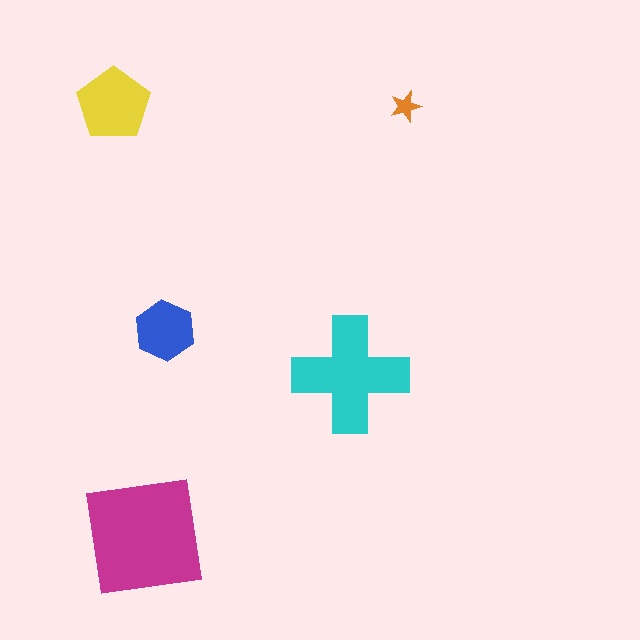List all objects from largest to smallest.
The magenta square, the cyan cross, the yellow pentagon, the blue hexagon, the orange star.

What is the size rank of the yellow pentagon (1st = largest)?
3rd.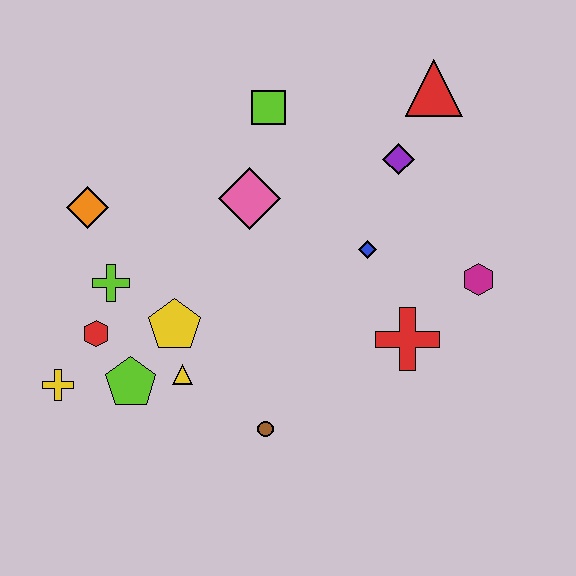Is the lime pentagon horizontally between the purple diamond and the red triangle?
No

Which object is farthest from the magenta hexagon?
The yellow cross is farthest from the magenta hexagon.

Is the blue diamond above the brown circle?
Yes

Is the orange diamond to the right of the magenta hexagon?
No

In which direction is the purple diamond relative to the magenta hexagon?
The purple diamond is above the magenta hexagon.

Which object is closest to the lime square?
The pink diamond is closest to the lime square.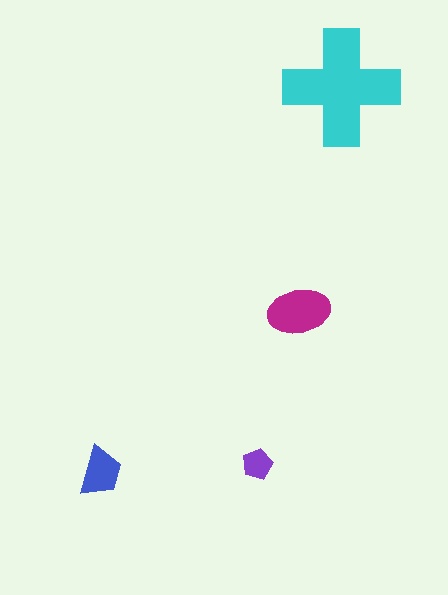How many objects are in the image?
There are 4 objects in the image.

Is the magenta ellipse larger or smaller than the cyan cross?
Smaller.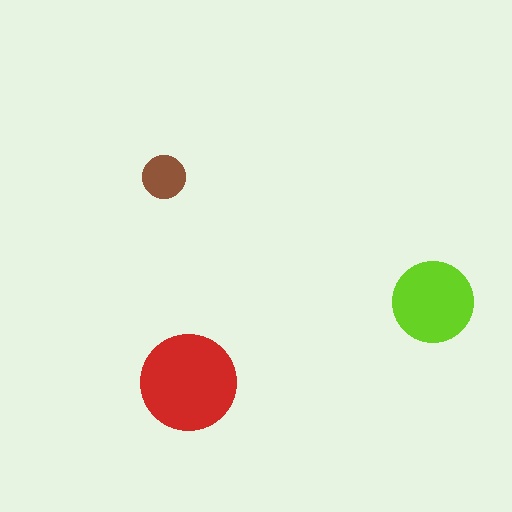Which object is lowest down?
The red circle is bottommost.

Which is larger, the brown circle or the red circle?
The red one.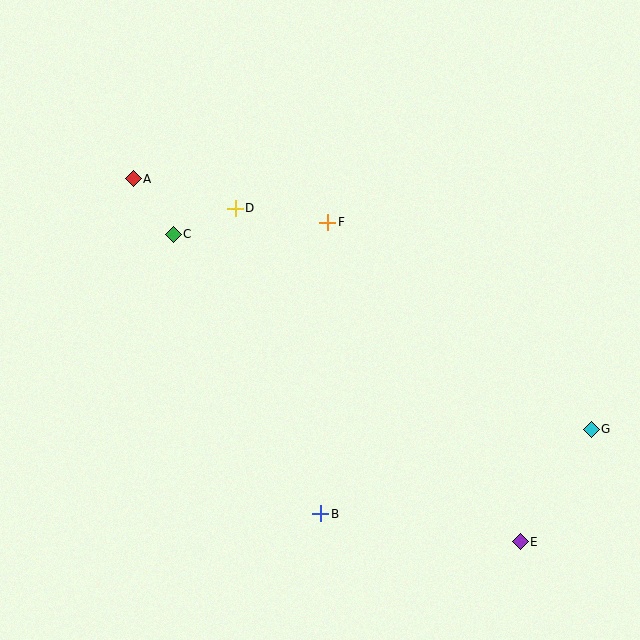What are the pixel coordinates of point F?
Point F is at (328, 222).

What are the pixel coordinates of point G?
Point G is at (591, 429).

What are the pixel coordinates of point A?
Point A is at (133, 179).